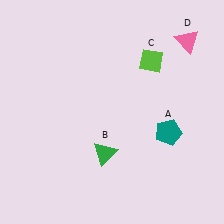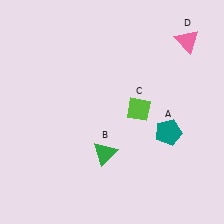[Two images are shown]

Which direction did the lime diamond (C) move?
The lime diamond (C) moved down.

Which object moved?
The lime diamond (C) moved down.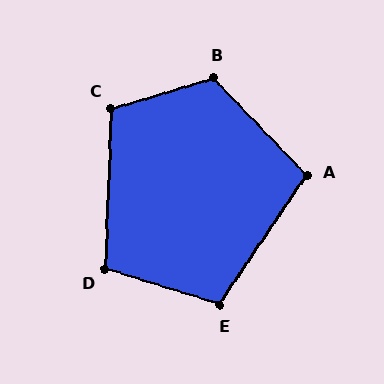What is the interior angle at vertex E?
Approximately 107 degrees (obtuse).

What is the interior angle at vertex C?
Approximately 109 degrees (obtuse).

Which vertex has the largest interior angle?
B, at approximately 117 degrees.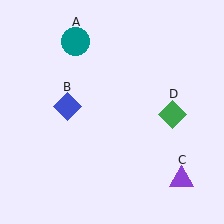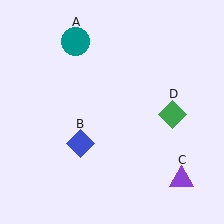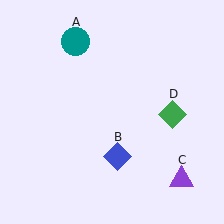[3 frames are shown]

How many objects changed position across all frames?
1 object changed position: blue diamond (object B).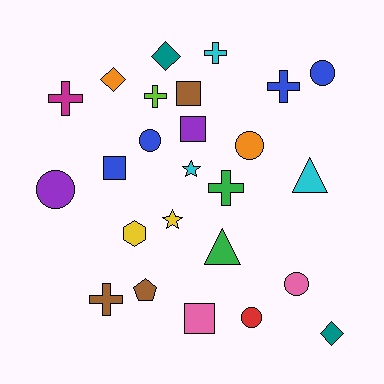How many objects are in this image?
There are 25 objects.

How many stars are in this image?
There are 2 stars.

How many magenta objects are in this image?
There is 1 magenta object.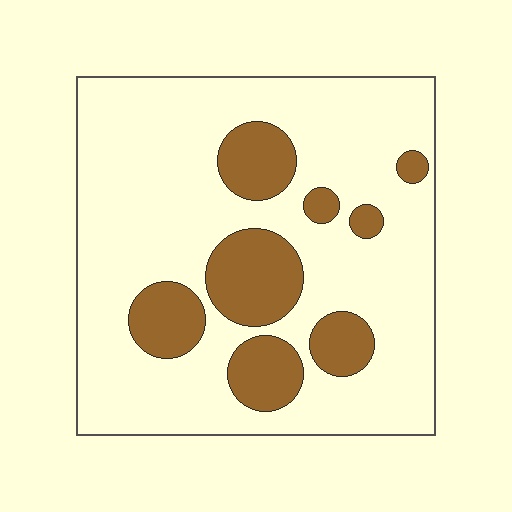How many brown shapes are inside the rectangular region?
8.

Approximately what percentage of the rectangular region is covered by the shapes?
Approximately 20%.